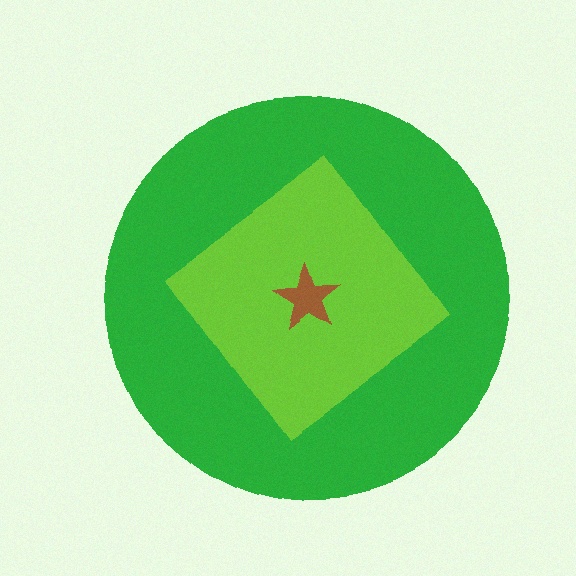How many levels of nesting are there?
3.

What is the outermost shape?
The green circle.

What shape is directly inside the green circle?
The lime diamond.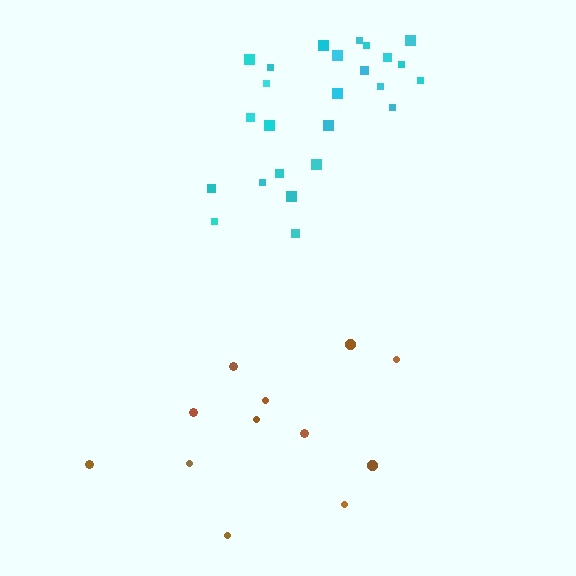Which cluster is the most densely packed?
Cyan.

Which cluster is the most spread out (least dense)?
Brown.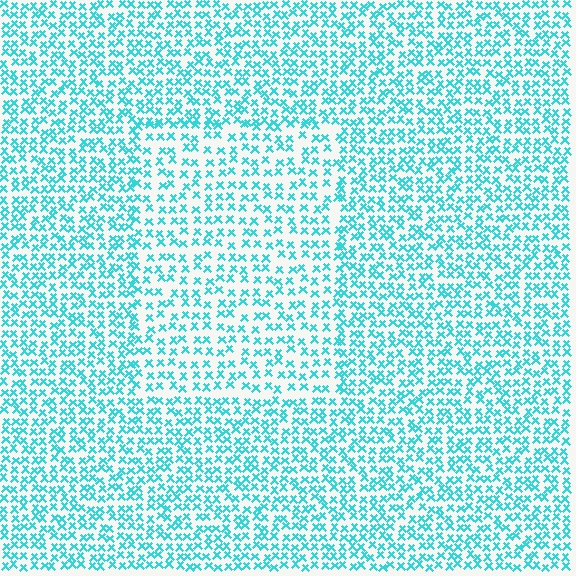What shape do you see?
I see a rectangle.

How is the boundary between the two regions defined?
The boundary is defined by a change in element density (approximately 1.5x ratio). All elements are the same color, size, and shape.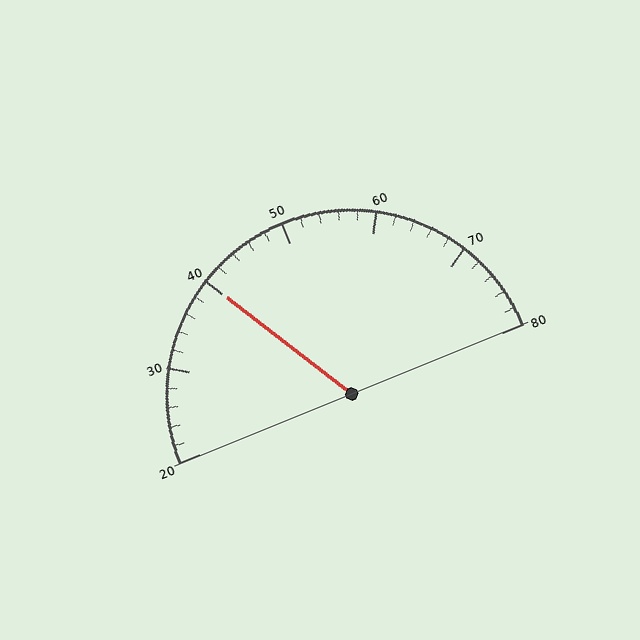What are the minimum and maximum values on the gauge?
The gauge ranges from 20 to 80.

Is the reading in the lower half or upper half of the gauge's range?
The reading is in the lower half of the range (20 to 80).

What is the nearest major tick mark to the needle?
The nearest major tick mark is 40.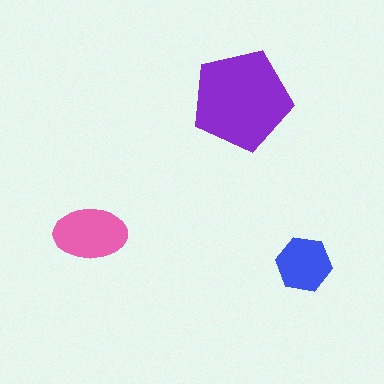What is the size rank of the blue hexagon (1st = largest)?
3rd.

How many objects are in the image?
There are 3 objects in the image.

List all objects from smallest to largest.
The blue hexagon, the pink ellipse, the purple pentagon.